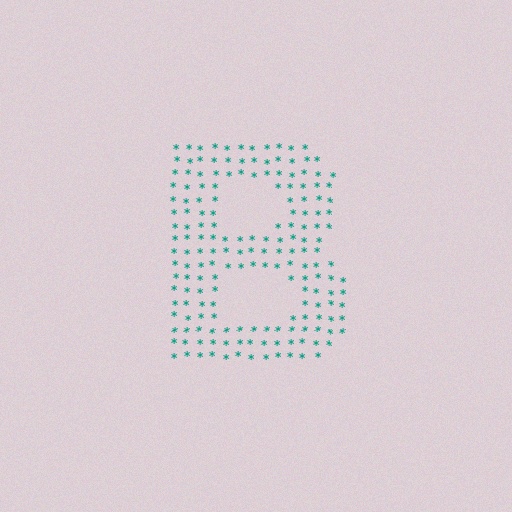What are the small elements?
The small elements are asterisks.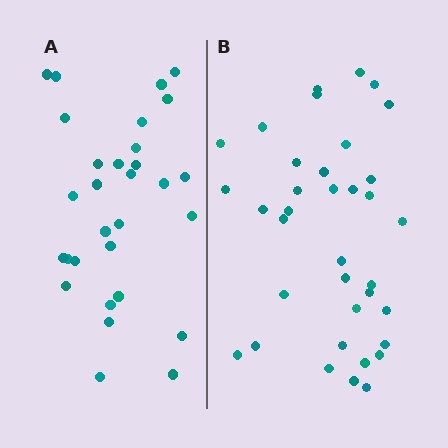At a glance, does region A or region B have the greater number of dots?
Region B (the right region) has more dots.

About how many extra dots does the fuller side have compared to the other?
Region B has about 6 more dots than region A.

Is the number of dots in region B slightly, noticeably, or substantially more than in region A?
Region B has only slightly more — the two regions are fairly close. The ratio is roughly 1.2 to 1.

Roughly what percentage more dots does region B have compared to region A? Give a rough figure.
About 20% more.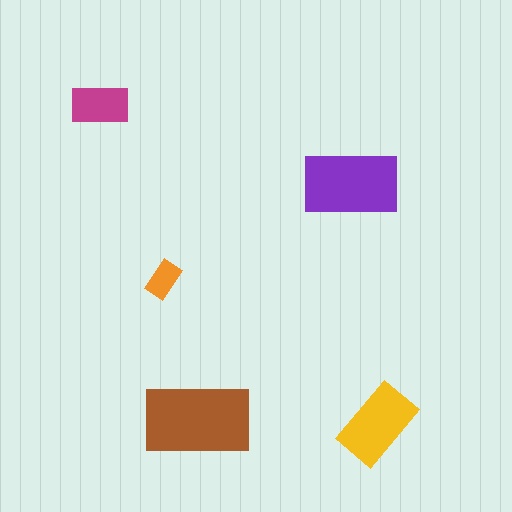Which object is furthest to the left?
The magenta rectangle is leftmost.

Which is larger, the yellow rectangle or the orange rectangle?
The yellow one.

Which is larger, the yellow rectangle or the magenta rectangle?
The yellow one.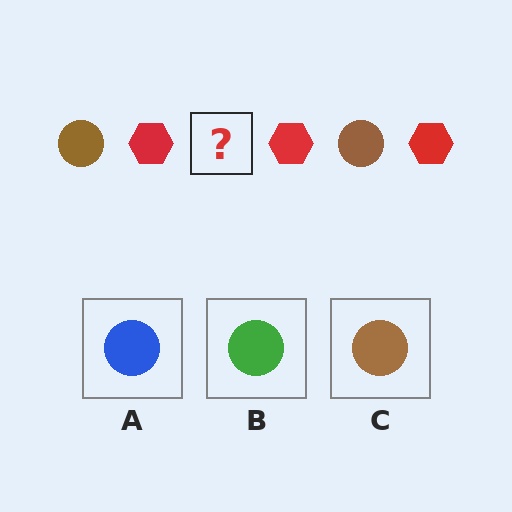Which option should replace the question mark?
Option C.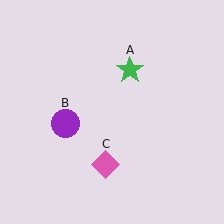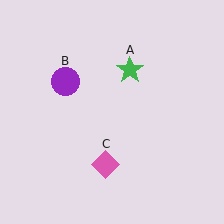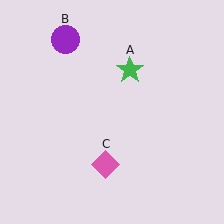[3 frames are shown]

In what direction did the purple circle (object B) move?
The purple circle (object B) moved up.